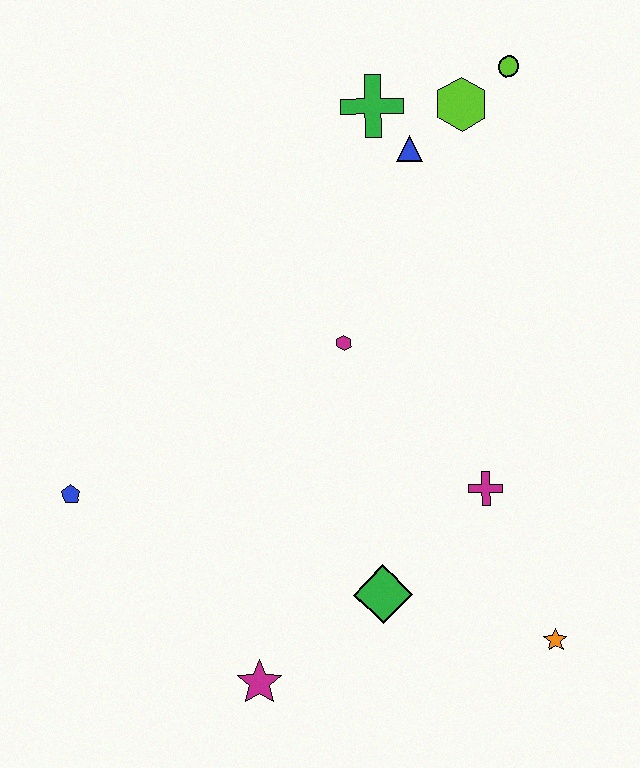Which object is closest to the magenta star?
The green diamond is closest to the magenta star.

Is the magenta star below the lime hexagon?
Yes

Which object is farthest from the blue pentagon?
The lime circle is farthest from the blue pentagon.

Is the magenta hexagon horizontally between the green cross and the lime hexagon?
No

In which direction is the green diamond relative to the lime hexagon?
The green diamond is below the lime hexagon.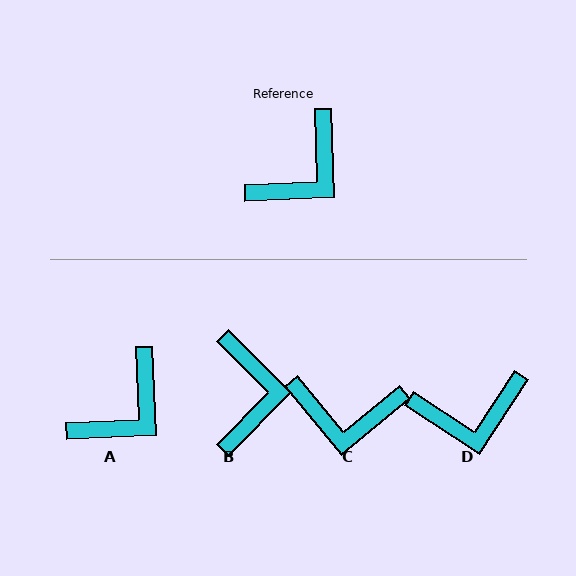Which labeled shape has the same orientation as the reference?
A.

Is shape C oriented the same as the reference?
No, it is off by about 53 degrees.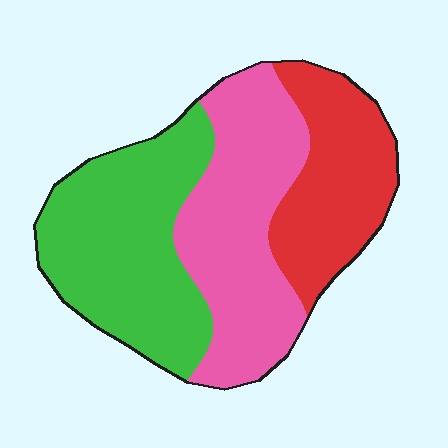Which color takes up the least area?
Red, at roughly 25%.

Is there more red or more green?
Green.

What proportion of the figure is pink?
Pink covers around 35% of the figure.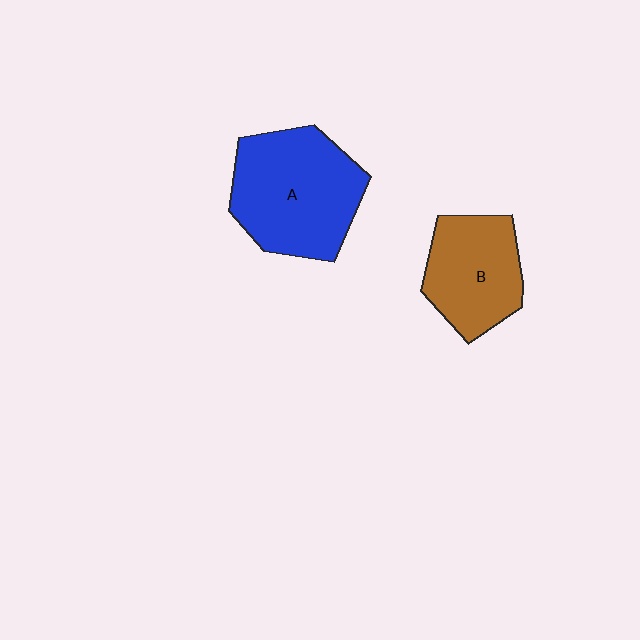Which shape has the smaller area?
Shape B (brown).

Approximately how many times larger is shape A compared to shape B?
Approximately 1.4 times.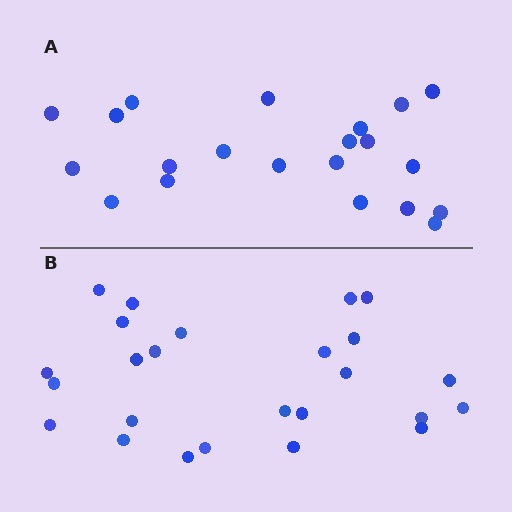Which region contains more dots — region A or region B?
Region B (the bottom region) has more dots.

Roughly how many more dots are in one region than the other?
Region B has about 4 more dots than region A.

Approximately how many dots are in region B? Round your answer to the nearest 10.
About 20 dots. (The exact count is 25, which rounds to 20.)